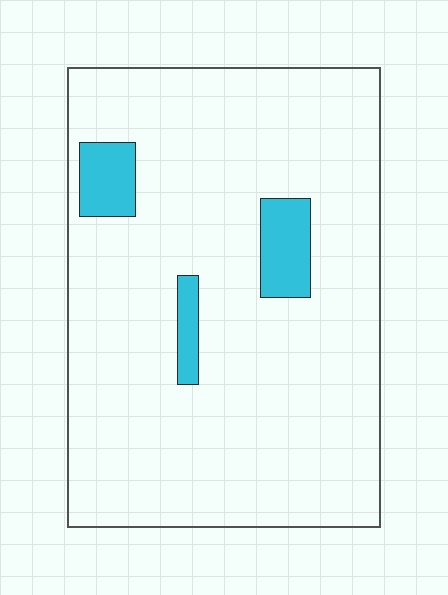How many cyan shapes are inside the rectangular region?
3.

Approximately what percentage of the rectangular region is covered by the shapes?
Approximately 10%.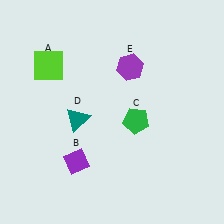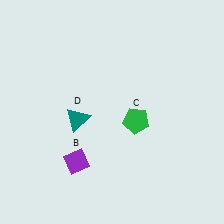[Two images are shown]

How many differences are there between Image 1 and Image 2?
There are 2 differences between the two images.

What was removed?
The purple hexagon (E), the lime square (A) were removed in Image 2.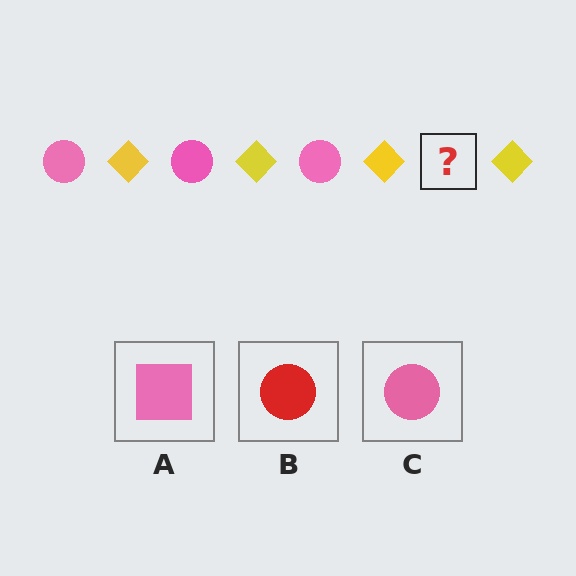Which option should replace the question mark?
Option C.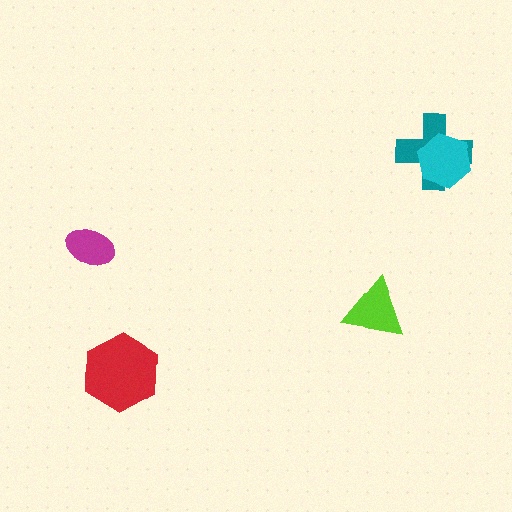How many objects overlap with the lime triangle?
0 objects overlap with the lime triangle.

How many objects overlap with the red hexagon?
0 objects overlap with the red hexagon.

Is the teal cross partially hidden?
Yes, it is partially covered by another shape.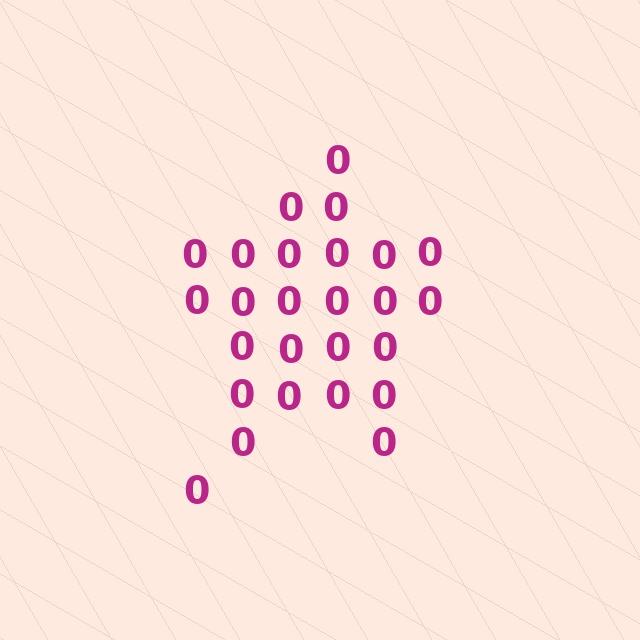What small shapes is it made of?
It is made of small digit 0's.